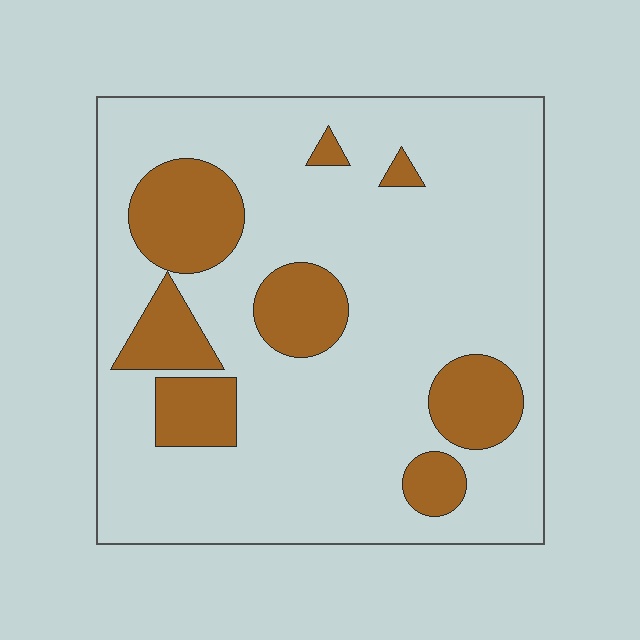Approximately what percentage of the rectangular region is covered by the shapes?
Approximately 20%.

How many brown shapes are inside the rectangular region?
8.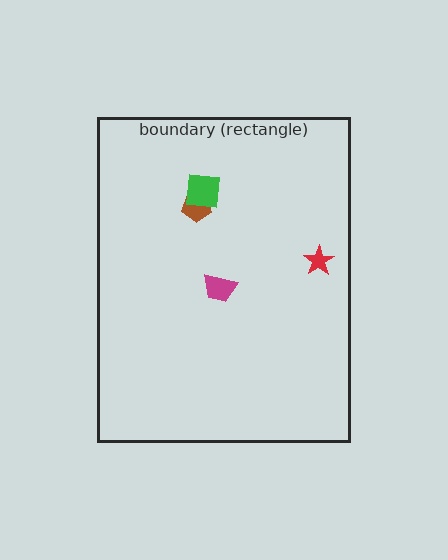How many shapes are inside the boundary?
4 inside, 0 outside.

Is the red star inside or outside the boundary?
Inside.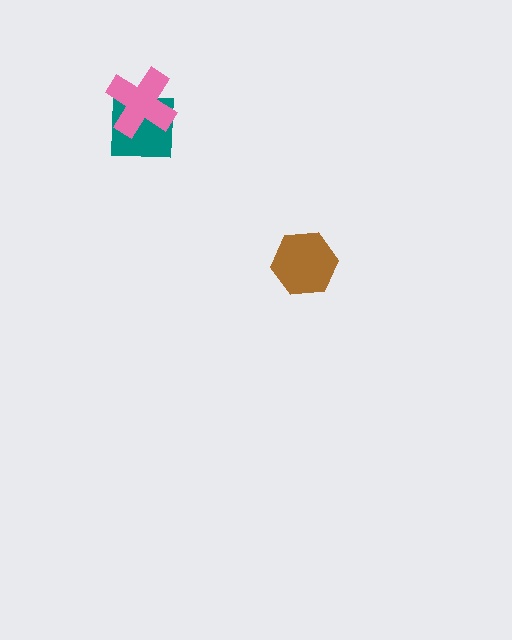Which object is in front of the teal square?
The pink cross is in front of the teal square.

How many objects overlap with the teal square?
1 object overlaps with the teal square.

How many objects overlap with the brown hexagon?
0 objects overlap with the brown hexagon.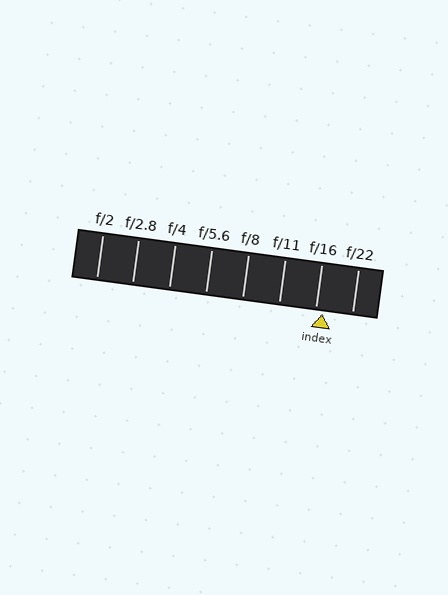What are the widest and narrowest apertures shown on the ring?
The widest aperture shown is f/2 and the narrowest is f/22.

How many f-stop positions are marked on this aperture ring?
There are 8 f-stop positions marked.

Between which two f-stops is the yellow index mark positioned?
The index mark is between f/16 and f/22.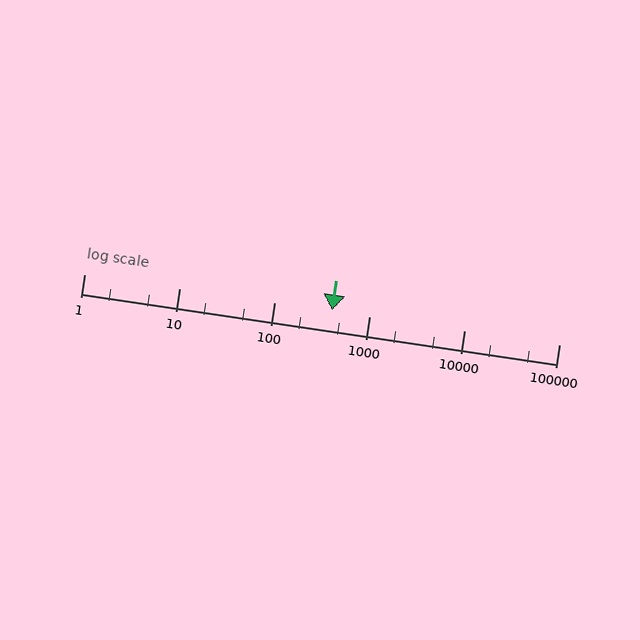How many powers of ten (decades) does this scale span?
The scale spans 5 decades, from 1 to 100000.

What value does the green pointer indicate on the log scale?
The pointer indicates approximately 410.